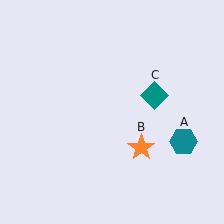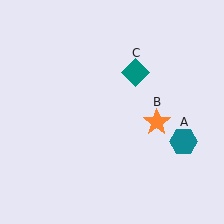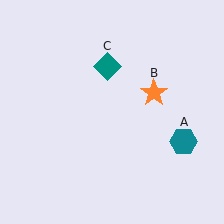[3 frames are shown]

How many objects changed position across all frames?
2 objects changed position: orange star (object B), teal diamond (object C).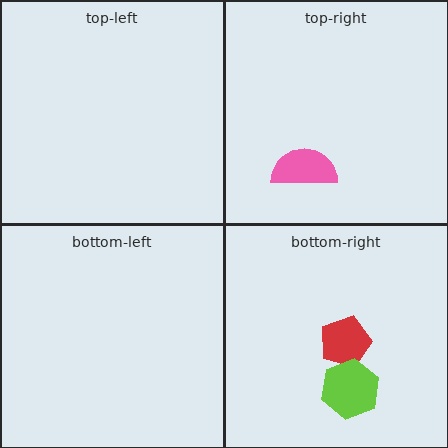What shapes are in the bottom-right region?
The red pentagon, the lime hexagon.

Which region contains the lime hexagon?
The bottom-right region.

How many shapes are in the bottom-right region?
2.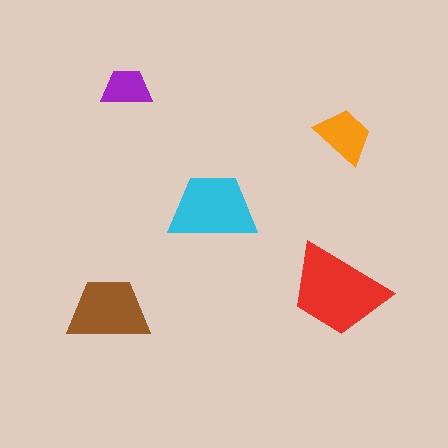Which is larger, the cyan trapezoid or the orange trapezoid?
The cyan one.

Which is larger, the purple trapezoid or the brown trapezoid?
The brown one.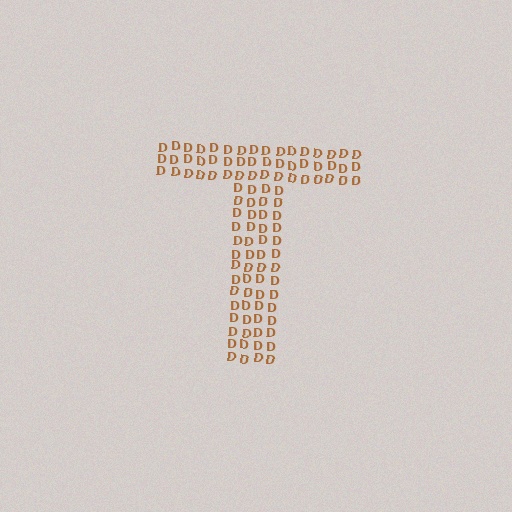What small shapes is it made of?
It is made of small letter D's.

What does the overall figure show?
The overall figure shows the letter T.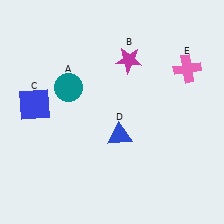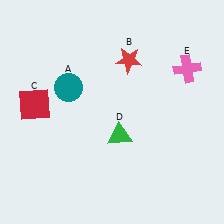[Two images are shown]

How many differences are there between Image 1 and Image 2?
There are 3 differences between the two images.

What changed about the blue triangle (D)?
In Image 1, D is blue. In Image 2, it changed to green.